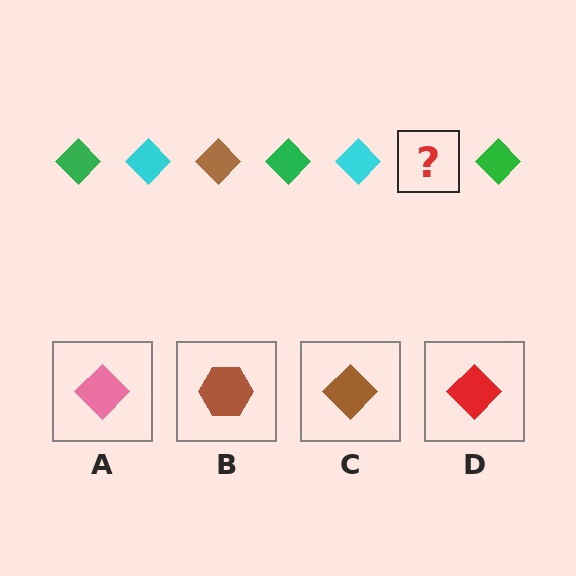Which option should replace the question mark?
Option C.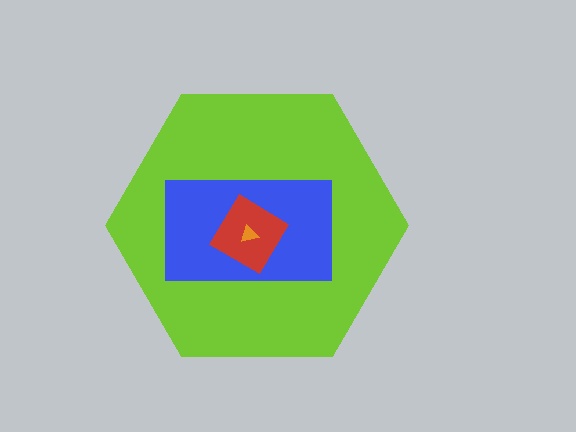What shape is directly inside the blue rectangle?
The red diamond.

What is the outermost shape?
The lime hexagon.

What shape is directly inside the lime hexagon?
The blue rectangle.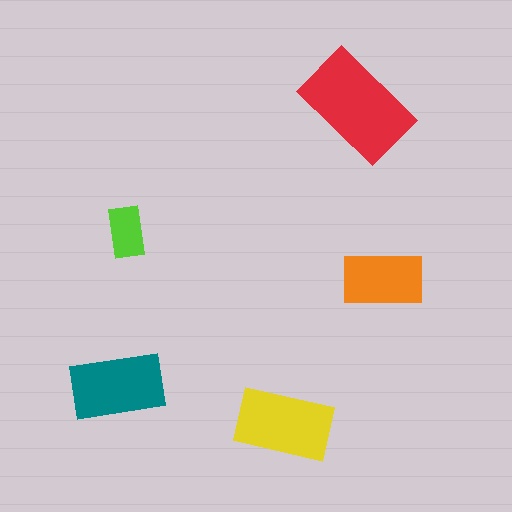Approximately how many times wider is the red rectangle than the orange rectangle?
About 1.5 times wider.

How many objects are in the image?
There are 5 objects in the image.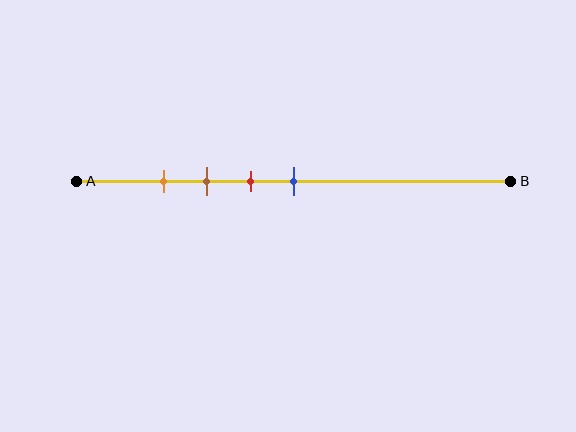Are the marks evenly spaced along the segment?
Yes, the marks are approximately evenly spaced.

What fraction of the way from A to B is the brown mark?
The brown mark is approximately 30% (0.3) of the way from A to B.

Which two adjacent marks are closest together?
The orange and brown marks are the closest adjacent pair.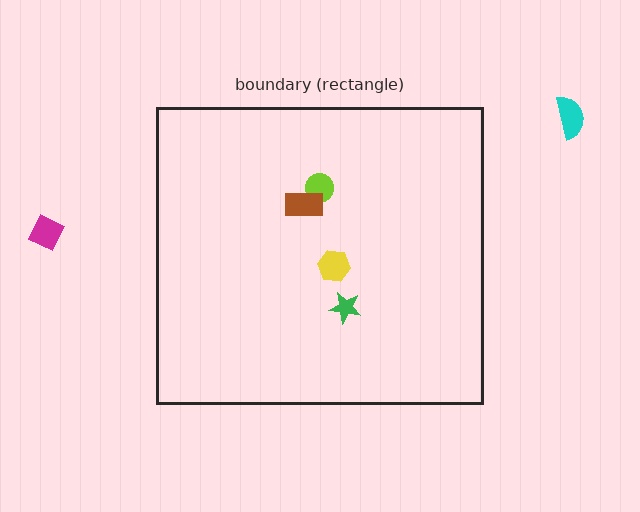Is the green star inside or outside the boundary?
Inside.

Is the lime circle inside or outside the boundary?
Inside.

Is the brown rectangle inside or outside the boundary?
Inside.